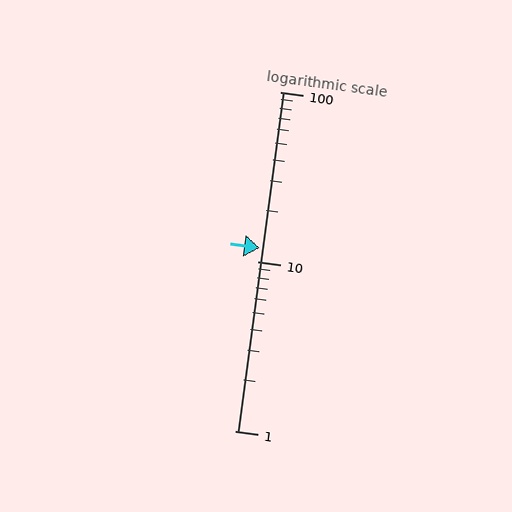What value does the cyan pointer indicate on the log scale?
The pointer indicates approximately 12.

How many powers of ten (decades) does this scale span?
The scale spans 2 decades, from 1 to 100.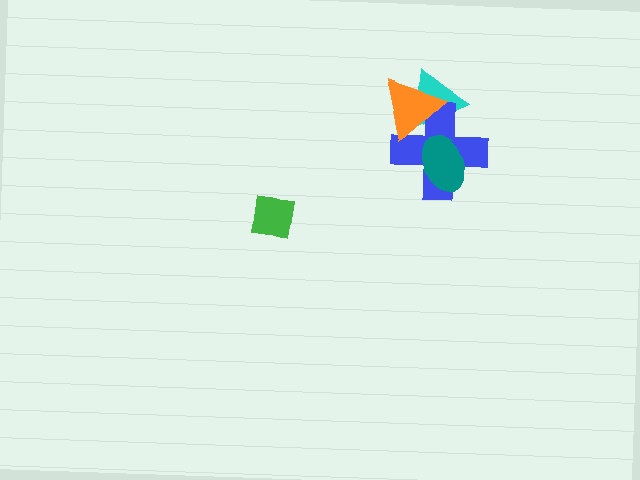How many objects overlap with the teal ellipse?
1 object overlaps with the teal ellipse.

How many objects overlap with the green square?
0 objects overlap with the green square.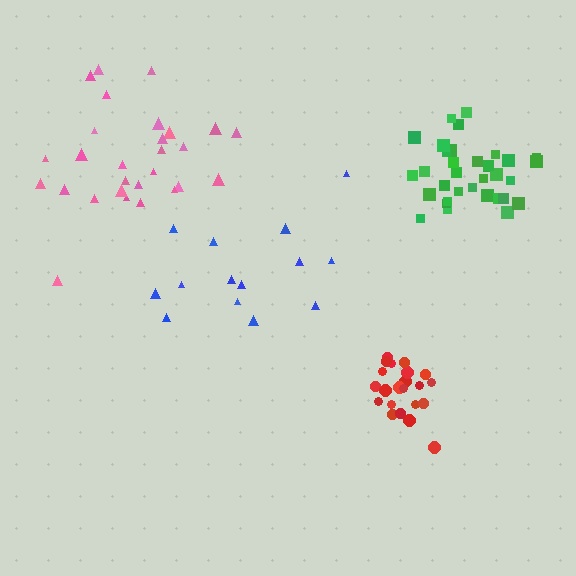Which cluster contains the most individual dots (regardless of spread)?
Green (34).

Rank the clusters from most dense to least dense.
red, green, pink, blue.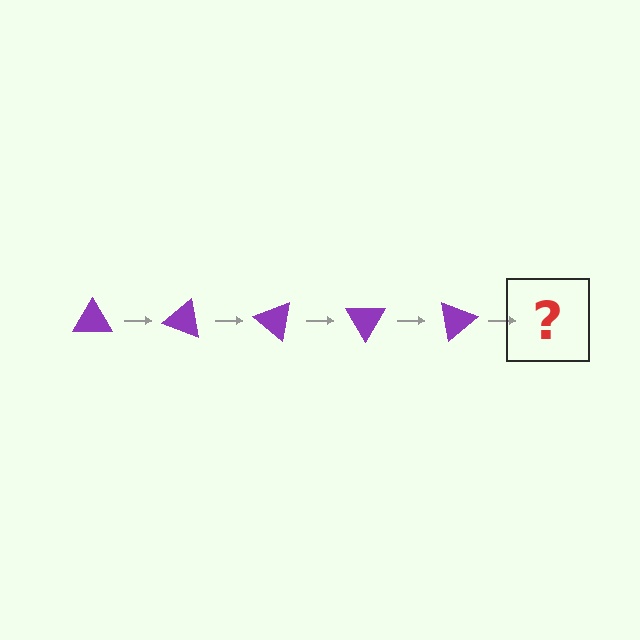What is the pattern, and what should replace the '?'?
The pattern is that the triangle rotates 20 degrees each step. The '?' should be a purple triangle rotated 100 degrees.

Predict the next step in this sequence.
The next step is a purple triangle rotated 100 degrees.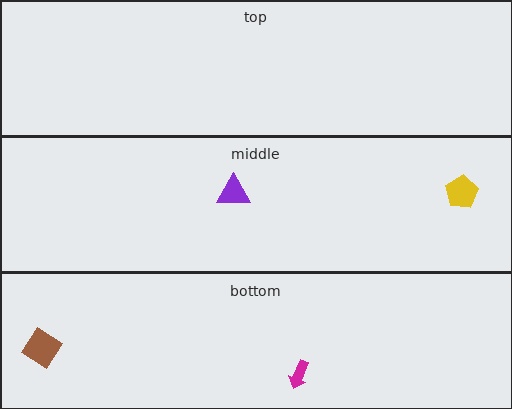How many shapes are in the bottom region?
2.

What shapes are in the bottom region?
The magenta arrow, the brown diamond.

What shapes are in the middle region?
The yellow pentagon, the purple triangle.